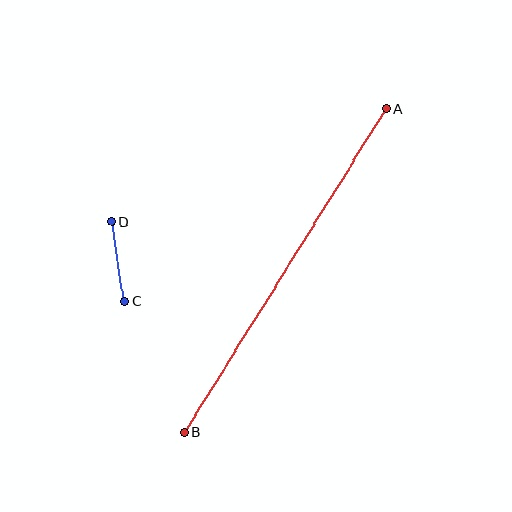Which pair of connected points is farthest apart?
Points A and B are farthest apart.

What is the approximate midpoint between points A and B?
The midpoint is at approximately (285, 271) pixels.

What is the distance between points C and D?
The distance is approximately 80 pixels.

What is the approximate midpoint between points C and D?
The midpoint is at approximately (118, 262) pixels.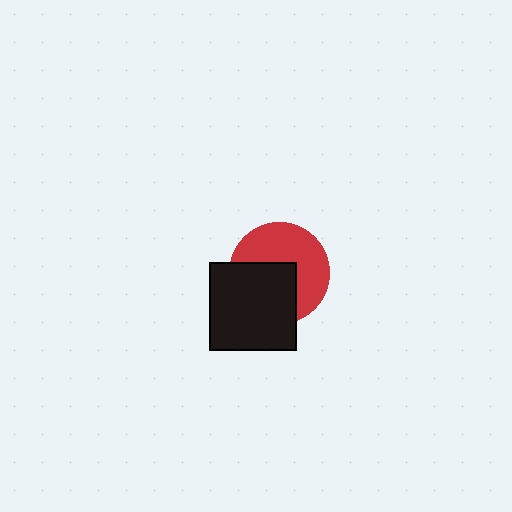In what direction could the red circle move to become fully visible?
The red circle could move toward the upper-right. That would shift it out from behind the black square entirely.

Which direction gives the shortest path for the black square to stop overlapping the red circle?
Moving toward the lower-left gives the shortest separation.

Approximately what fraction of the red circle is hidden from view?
Roughly 46% of the red circle is hidden behind the black square.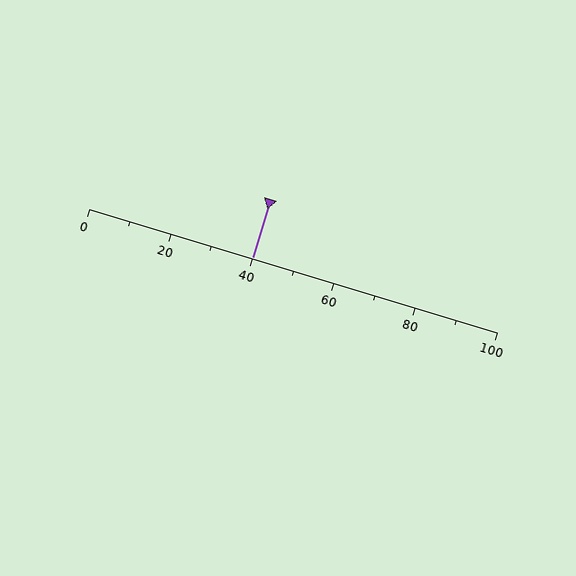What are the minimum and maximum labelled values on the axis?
The axis runs from 0 to 100.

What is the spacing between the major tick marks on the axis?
The major ticks are spaced 20 apart.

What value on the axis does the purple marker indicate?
The marker indicates approximately 40.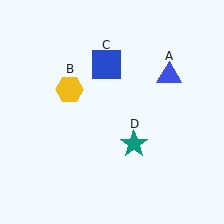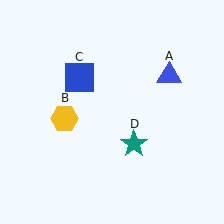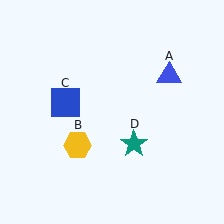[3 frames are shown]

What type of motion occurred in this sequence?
The yellow hexagon (object B), blue square (object C) rotated counterclockwise around the center of the scene.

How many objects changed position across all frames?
2 objects changed position: yellow hexagon (object B), blue square (object C).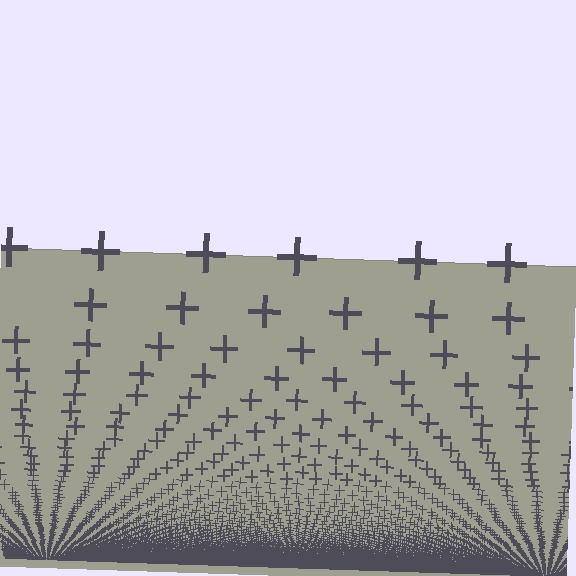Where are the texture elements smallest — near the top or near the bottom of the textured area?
Near the bottom.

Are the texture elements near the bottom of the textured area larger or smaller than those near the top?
Smaller. The gradient is inverted — elements near the bottom are smaller and denser.